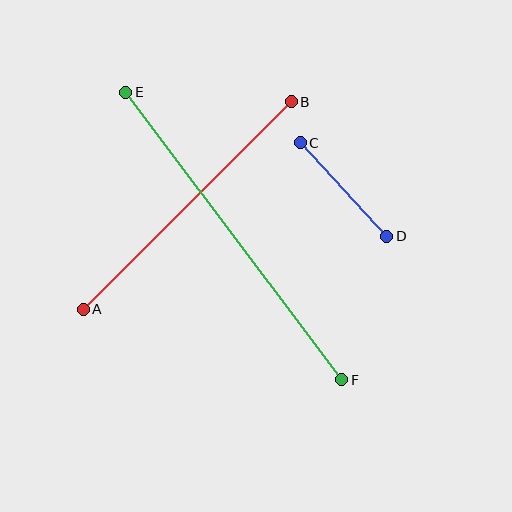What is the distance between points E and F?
The distance is approximately 359 pixels.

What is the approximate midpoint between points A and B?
The midpoint is at approximately (187, 206) pixels.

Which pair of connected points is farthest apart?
Points E and F are farthest apart.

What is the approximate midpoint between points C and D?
The midpoint is at approximately (343, 190) pixels.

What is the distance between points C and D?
The distance is approximately 127 pixels.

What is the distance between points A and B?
The distance is approximately 293 pixels.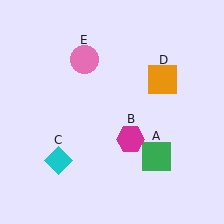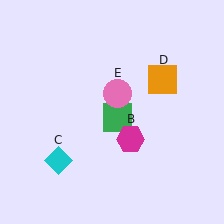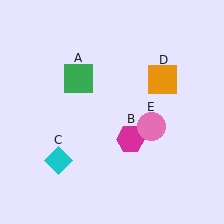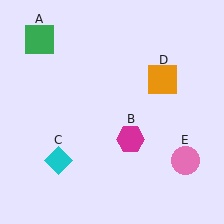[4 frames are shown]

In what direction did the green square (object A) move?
The green square (object A) moved up and to the left.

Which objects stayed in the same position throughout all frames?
Magenta hexagon (object B) and cyan diamond (object C) and orange square (object D) remained stationary.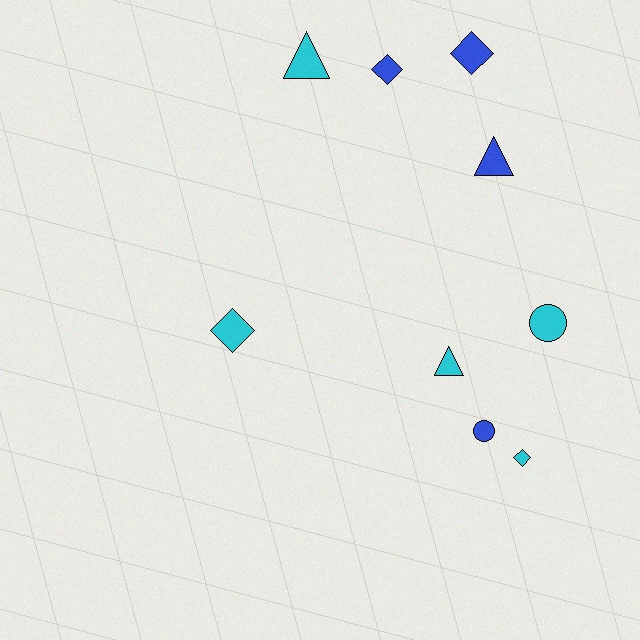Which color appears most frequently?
Cyan, with 5 objects.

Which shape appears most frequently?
Diamond, with 4 objects.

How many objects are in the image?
There are 9 objects.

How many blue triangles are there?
There is 1 blue triangle.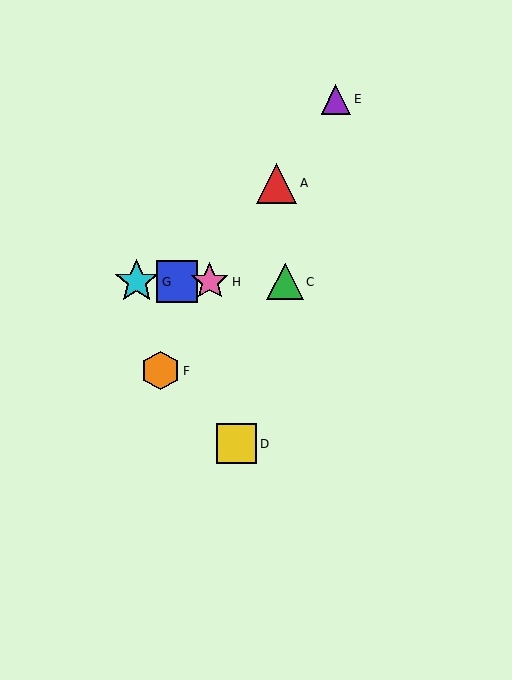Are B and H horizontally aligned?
Yes, both are at y≈282.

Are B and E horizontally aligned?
No, B is at y≈282 and E is at y≈99.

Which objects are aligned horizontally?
Objects B, C, G, H are aligned horizontally.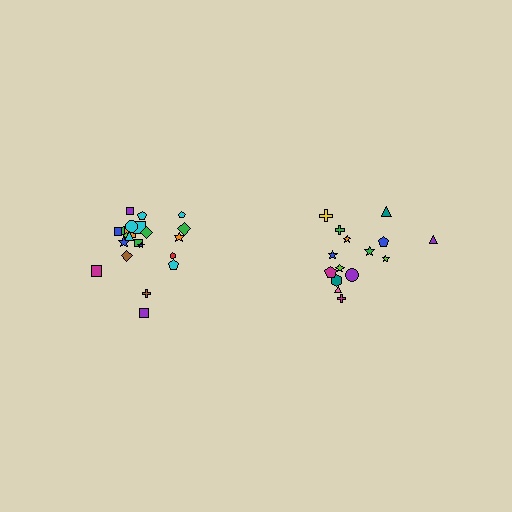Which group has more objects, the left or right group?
The left group.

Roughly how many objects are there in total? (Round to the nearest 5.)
Roughly 35 objects in total.